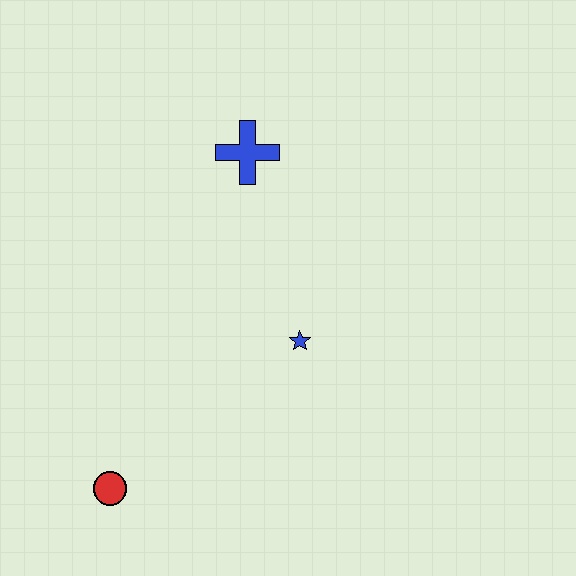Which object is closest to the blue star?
The blue cross is closest to the blue star.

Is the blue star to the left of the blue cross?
No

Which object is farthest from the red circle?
The blue cross is farthest from the red circle.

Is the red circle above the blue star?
No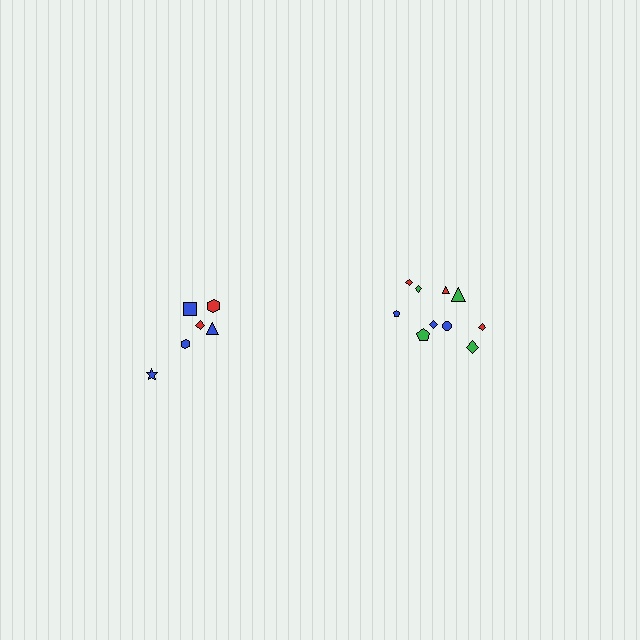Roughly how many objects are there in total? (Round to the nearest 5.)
Roughly 15 objects in total.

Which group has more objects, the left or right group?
The right group.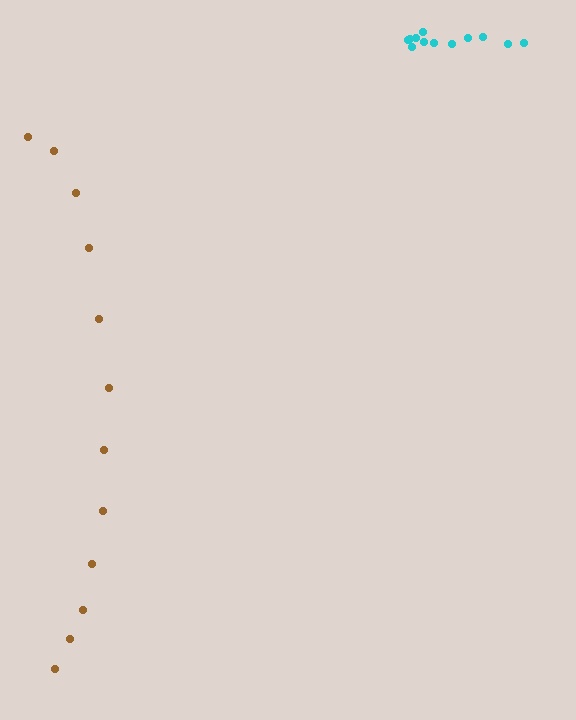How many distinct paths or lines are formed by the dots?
There are 2 distinct paths.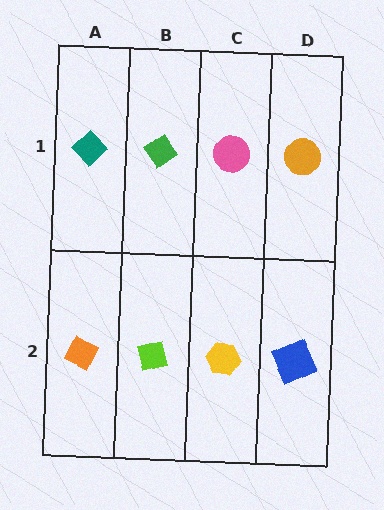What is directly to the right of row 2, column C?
A blue square.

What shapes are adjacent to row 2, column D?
An orange circle (row 1, column D), a yellow hexagon (row 2, column C).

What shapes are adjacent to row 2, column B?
A green diamond (row 1, column B), an orange diamond (row 2, column A), a yellow hexagon (row 2, column C).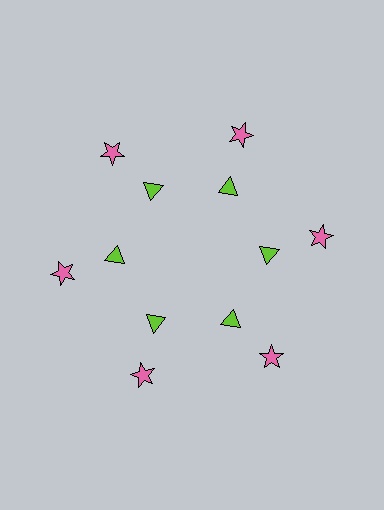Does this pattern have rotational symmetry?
Yes, this pattern has 6-fold rotational symmetry. It looks the same after rotating 60 degrees around the center.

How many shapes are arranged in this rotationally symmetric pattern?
There are 12 shapes, arranged in 6 groups of 2.